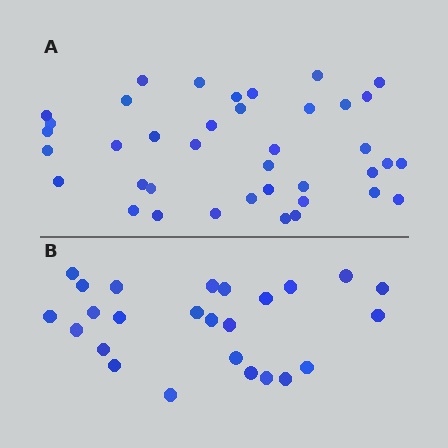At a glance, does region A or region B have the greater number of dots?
Region A (the top region) has more dots.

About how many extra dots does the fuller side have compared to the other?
Region A has approximately 15 more dots than region B.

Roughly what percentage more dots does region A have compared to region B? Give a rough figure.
About 55% more.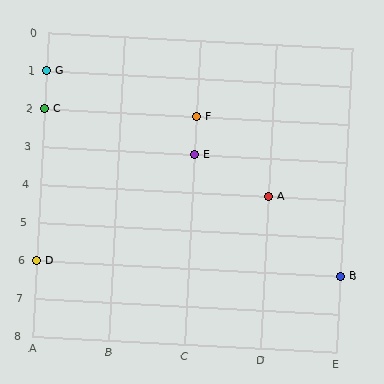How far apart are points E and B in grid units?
Points E and B are 2 columns and 3 rows apart (about 3.6 grid units diagonally).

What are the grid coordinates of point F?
Point F is at grid coordinates (C, 2).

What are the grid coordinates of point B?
Point B is at grid coordinates (E, 6).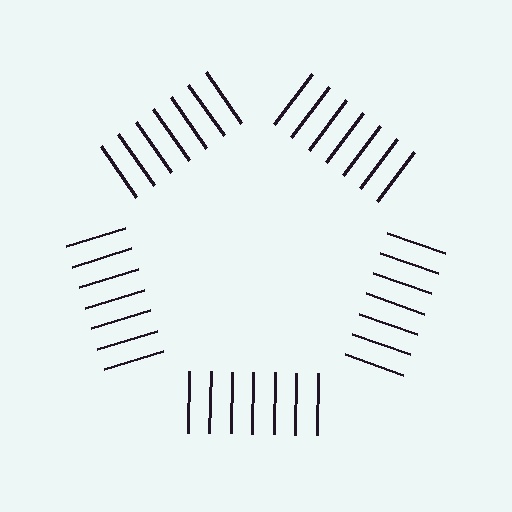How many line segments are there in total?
35 — 7 along each of the 5 edges.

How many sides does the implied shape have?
5 sides — the line-ends trace a pentagon.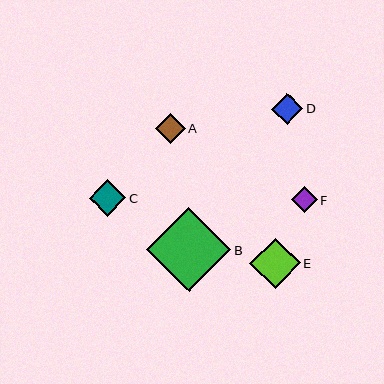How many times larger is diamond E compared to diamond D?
Diamond E is approximately 1.6 times the size of diamond D.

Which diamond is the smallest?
Diamond F is the smallest with a size of approximately 26 pixels.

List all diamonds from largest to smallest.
From largest to smallest: B, E, C, D, A, F.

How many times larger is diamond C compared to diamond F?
Diamond C is approximately 1.4 times the size of diamond F.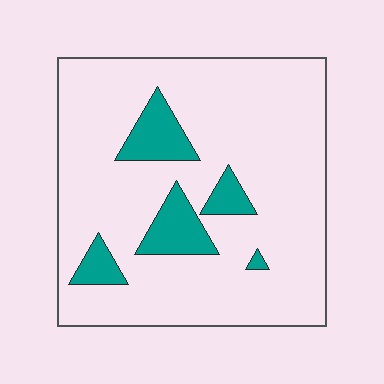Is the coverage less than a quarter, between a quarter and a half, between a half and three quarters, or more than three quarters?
Less than a quarter.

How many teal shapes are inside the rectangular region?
5.